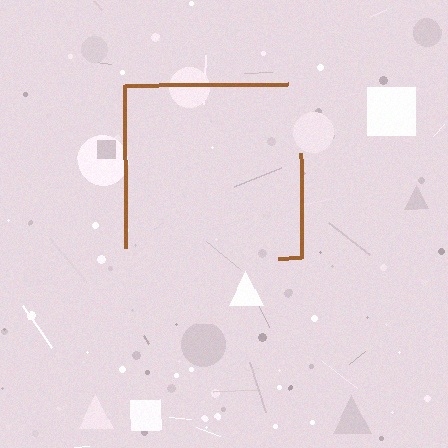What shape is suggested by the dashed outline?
The dashed outline suggests a square.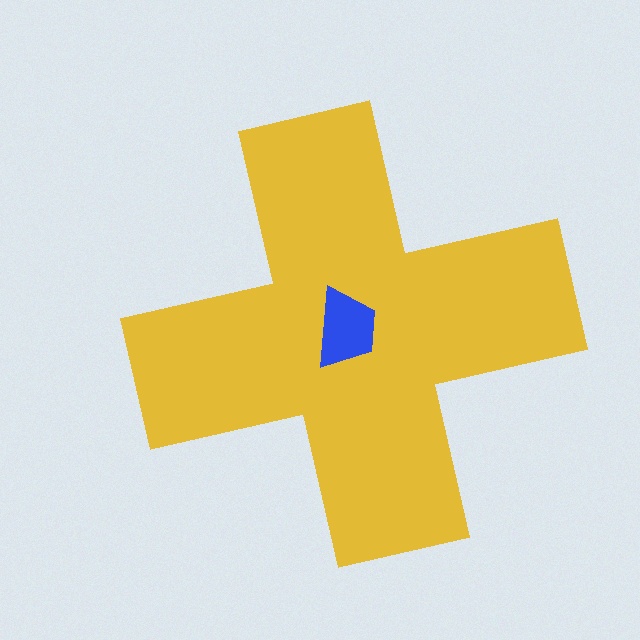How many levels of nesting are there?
2.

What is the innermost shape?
The blue trapezoid.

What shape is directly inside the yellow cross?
The blue trapezoid.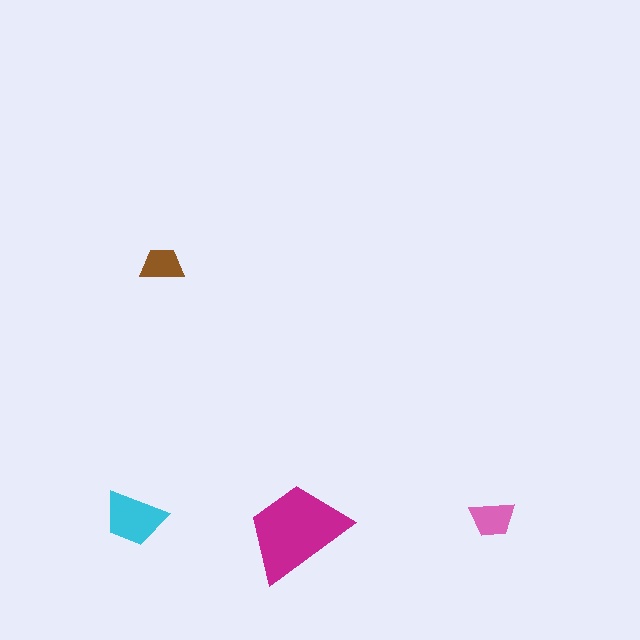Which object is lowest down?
The magenta trapezoid is bottommost.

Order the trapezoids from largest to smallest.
the magenta one, the cyan one, the pink one, the brown one.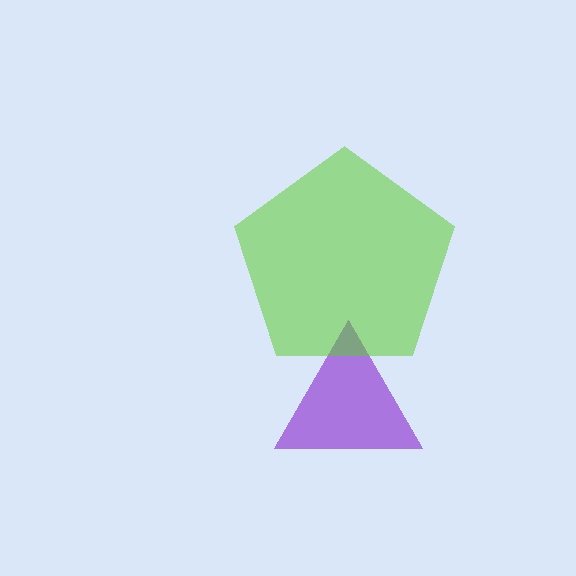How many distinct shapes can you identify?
There are 2 distinct shapes: a purple triangle, a lime pentagon.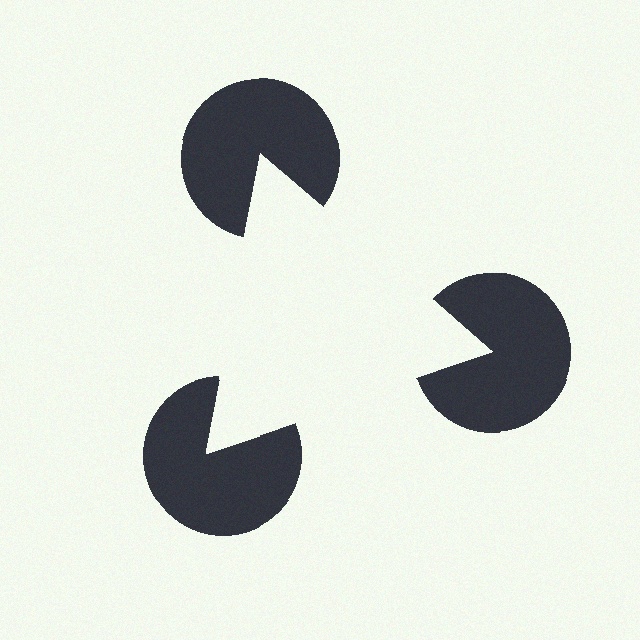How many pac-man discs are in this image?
There are 3 — one at each vertex of the illusory triangle.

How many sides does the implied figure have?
3 sides.